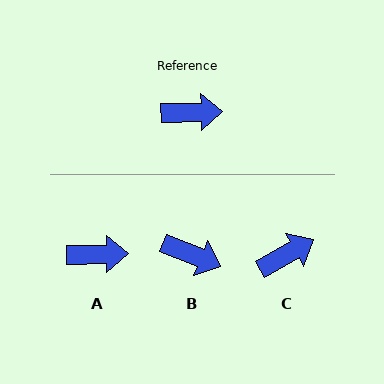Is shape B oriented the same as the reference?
No, it is off by about 23 degrees.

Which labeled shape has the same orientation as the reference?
A.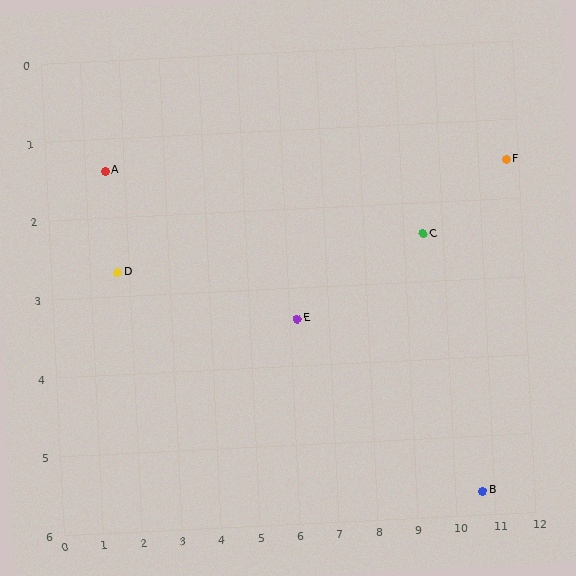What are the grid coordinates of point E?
Point E is at approximately (6.2, 3.4).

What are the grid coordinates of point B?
Point B is at approximately (10.7, 5.7).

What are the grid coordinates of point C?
Point C is at approximately (9.5, 2.4).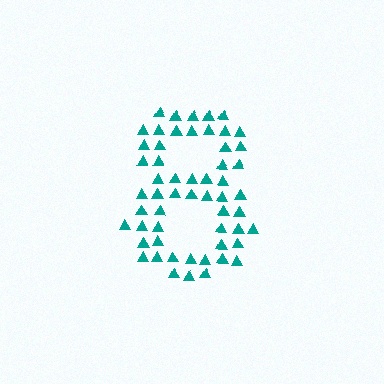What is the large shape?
The large shape is the digit 8.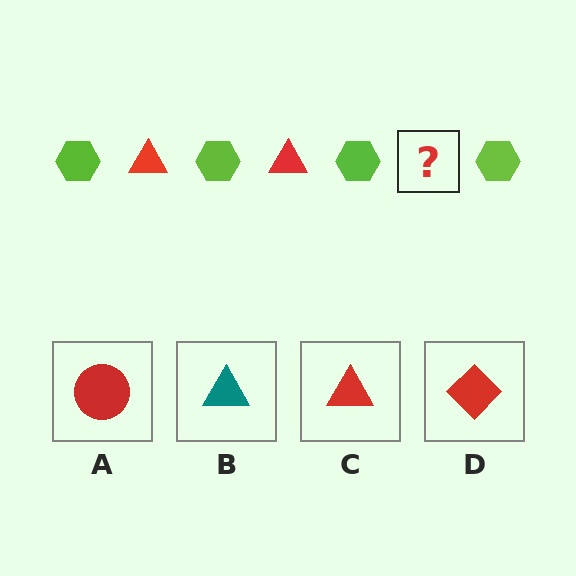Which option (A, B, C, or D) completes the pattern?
C.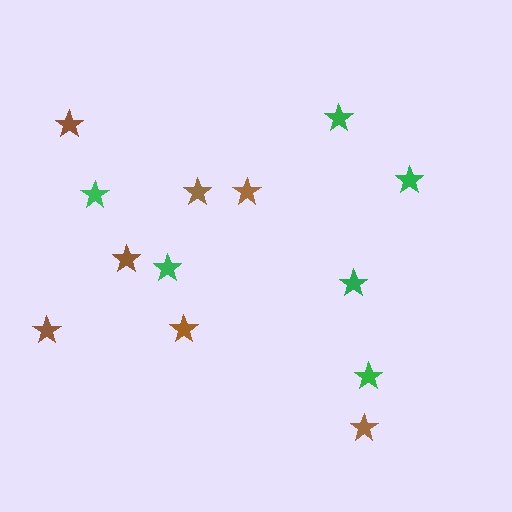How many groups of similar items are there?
There are 2 groups: one group of brown stars (7) and one group of green stars (6).